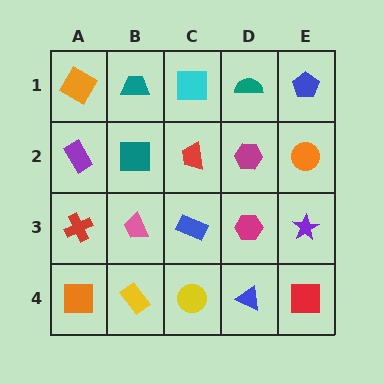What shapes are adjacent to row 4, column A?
A red cross (row 3, column A), a yellow rectangle (row 4, column B).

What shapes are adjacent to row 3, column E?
An orange circle (row 2, column E), a red square (row 4, column E), a magenta hexagon (row 3, column D).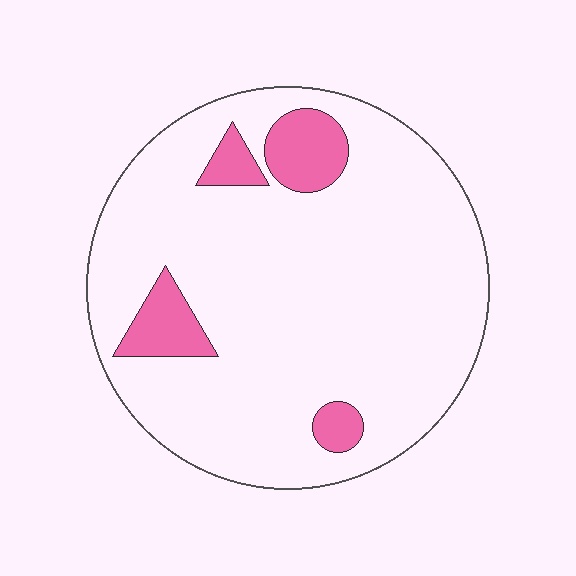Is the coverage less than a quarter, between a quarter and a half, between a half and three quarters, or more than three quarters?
Less than a quarter.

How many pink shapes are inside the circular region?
4.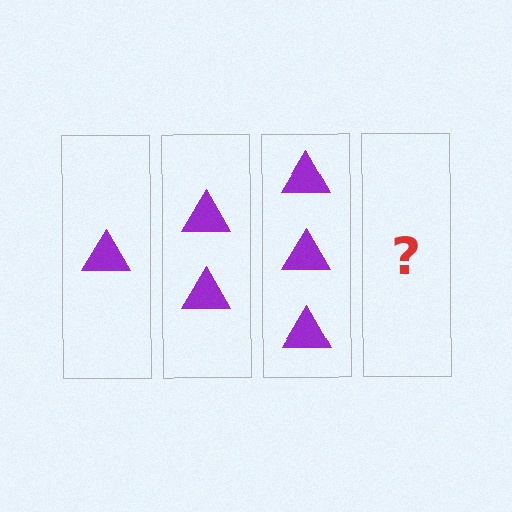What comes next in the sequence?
The next element should be 4 triangles.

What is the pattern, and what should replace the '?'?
The pattern is that each step adds one more triangle. The '?' should be 4 triangles.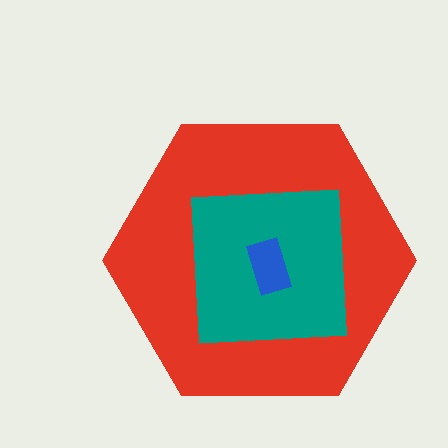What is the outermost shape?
The red hexagon.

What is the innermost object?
The blue rectangle.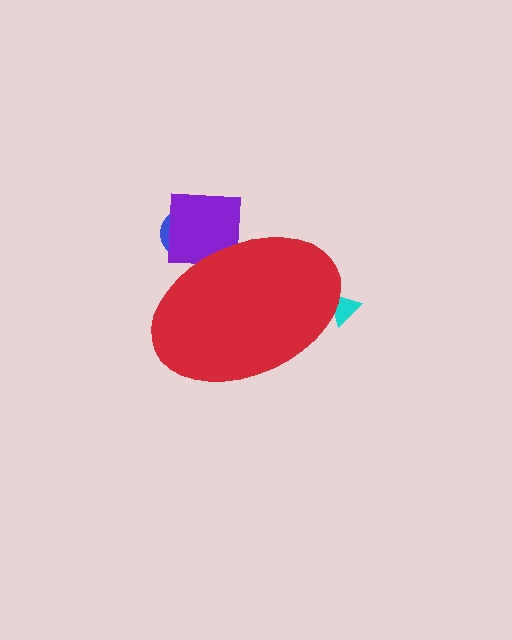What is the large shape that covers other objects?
A red ellipse.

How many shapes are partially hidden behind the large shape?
3 shapes are partially hidden.